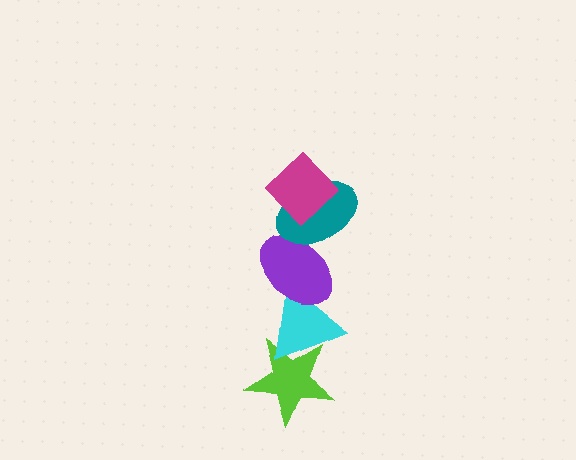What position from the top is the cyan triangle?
The cyan triangle is 4th from the top.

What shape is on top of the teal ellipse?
The magenta diamond is on top of the teal ellipse.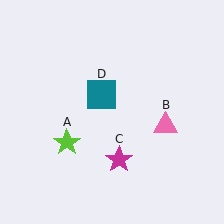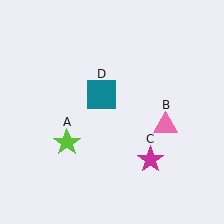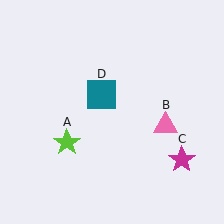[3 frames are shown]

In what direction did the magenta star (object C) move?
The magenta star (object C) moved right.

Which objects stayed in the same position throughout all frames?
Lime star (object A) and pink triangle (object B) and teal square (object D) remained stationary.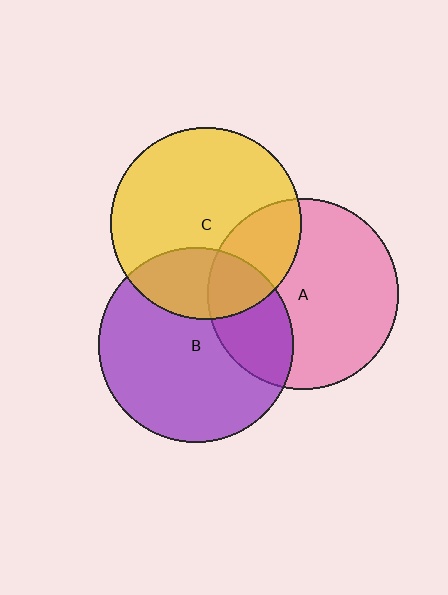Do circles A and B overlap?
Yes.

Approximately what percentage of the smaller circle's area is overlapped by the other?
Approximately 30%.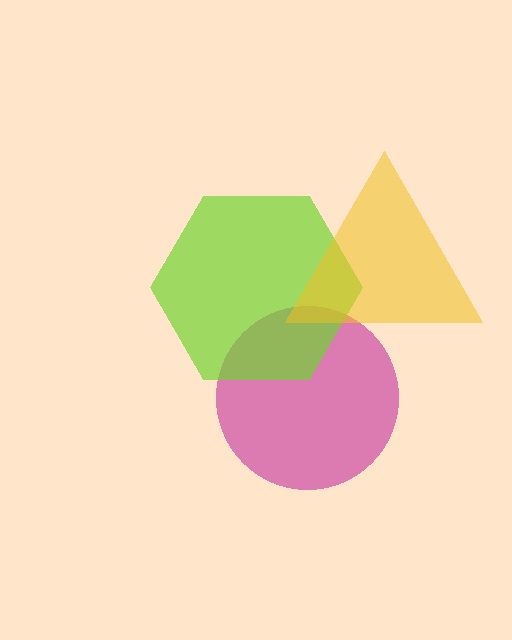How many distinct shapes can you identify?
There are 3 distinct shapes: a magenta circle, a lime hexagon, a yellow triangle.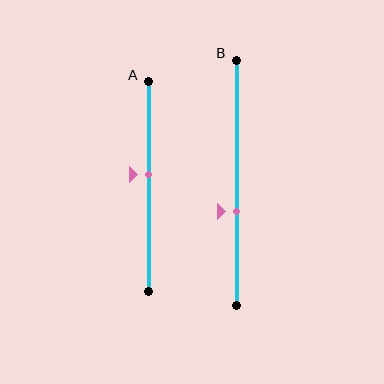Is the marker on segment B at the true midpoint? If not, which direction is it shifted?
No, the marker on segment B is shifted downward by about 12% of the segment length.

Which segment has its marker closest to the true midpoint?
Segment A has its marker closest to the true midpoint.